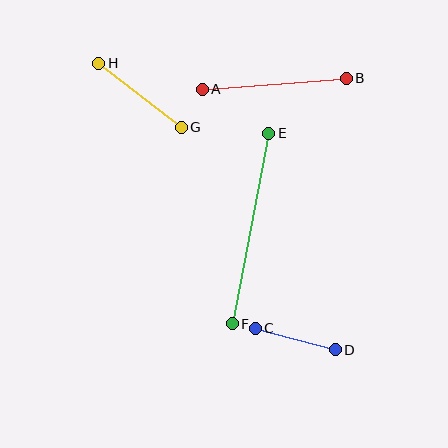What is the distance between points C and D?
The distance is approximately 83 pixels.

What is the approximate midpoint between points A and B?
The midpoint is at approximately (274, 84) pixels.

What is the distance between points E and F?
The distance is approximately 194 pixels.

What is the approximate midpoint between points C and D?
The midpoint is at approximately (295, 339) pixels.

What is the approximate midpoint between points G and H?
The midpoint is at approximately (140, 95) pixels.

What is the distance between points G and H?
The distance is approximately 104 pixels.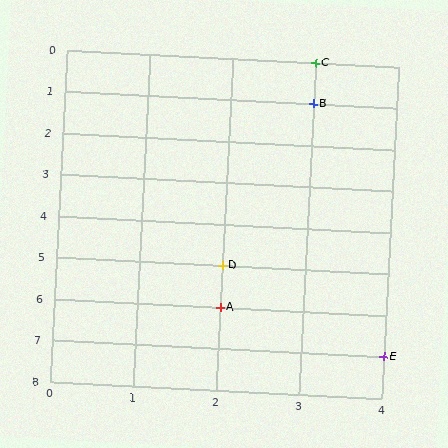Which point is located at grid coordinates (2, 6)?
Point A is at (2, 6).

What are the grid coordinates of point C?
Point C is at grid coordinates (3, 0).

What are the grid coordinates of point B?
Point B is at grid coordinates (3, 1).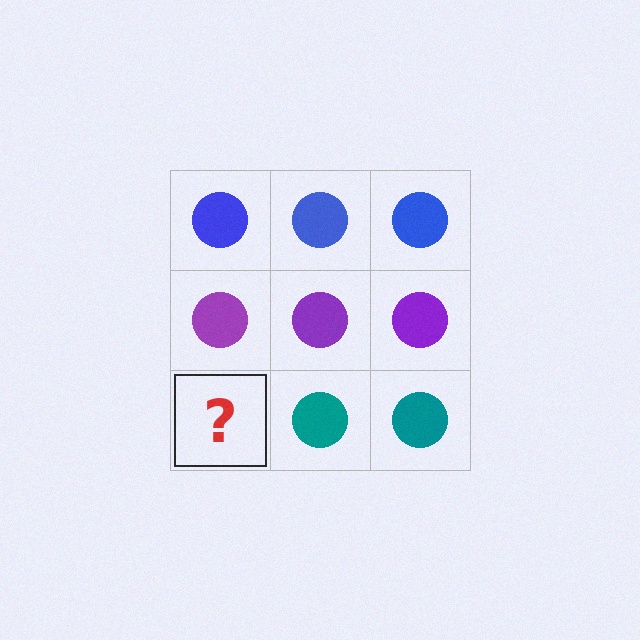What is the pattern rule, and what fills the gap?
The rule is that each row has a consistent color. The gap should be filled with a teal circle.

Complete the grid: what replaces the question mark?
The question mark should be replaced with a teal circle.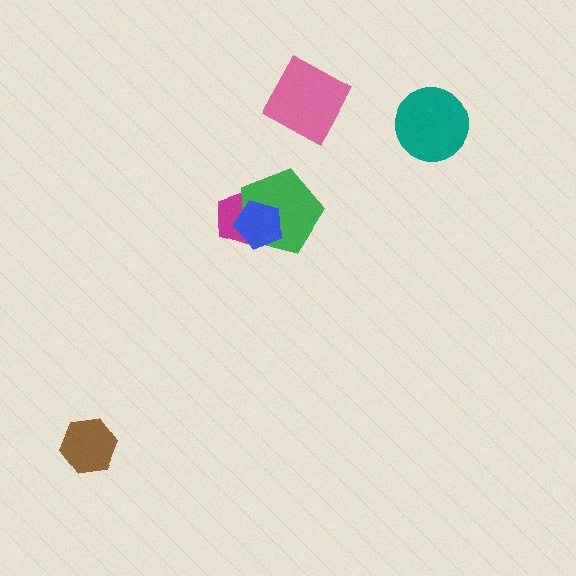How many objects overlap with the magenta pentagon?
2 objects overlap with the magenta pentagon.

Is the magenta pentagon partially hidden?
Yes, it is partially covered by another shape.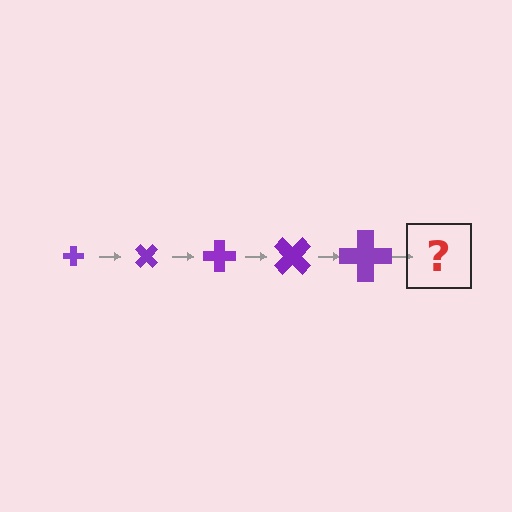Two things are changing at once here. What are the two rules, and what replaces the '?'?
The two rules are that the cross grows larger each step and it rotates 45 degrees each step. The '?' should be a cross, larger than the previous one and rotated 225 degrees from the start.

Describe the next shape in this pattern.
It should be a cross, larger than the previous one and rotated 225 degrees from the start.